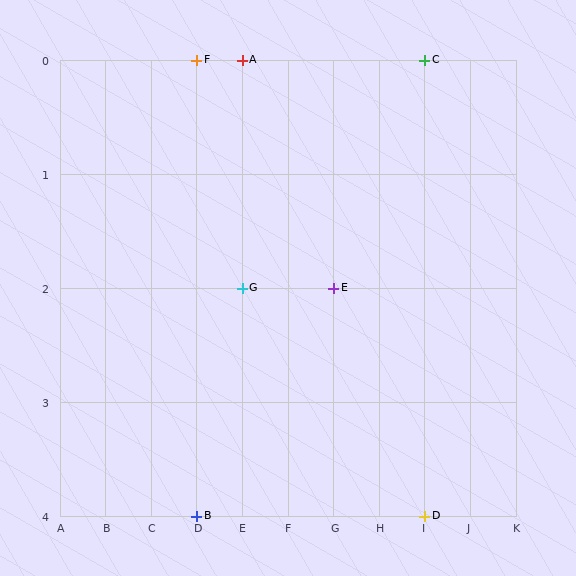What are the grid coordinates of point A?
Point A is at grid coordinates (E, 0).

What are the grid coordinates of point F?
Point F is at grid coordinates (D, 0).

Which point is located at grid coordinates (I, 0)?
Point C is at (I, 0).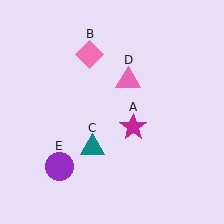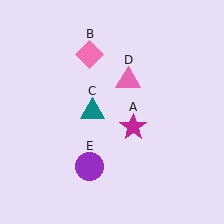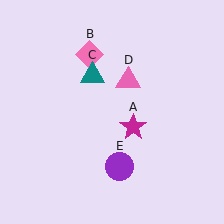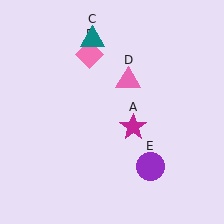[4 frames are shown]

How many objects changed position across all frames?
2 objects changed position: teal triangle (object C), purple circle (object E).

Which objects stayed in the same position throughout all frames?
Magenta star (object A) and pink diamond (object B) and pink triangle (object D) remained stationary.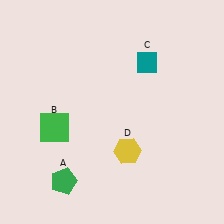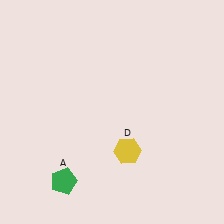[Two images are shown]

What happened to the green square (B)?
The green square (B) was removed in Image 2. It was in the bottom-left area of Image 1.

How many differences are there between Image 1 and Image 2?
There are 2 differences between the two images.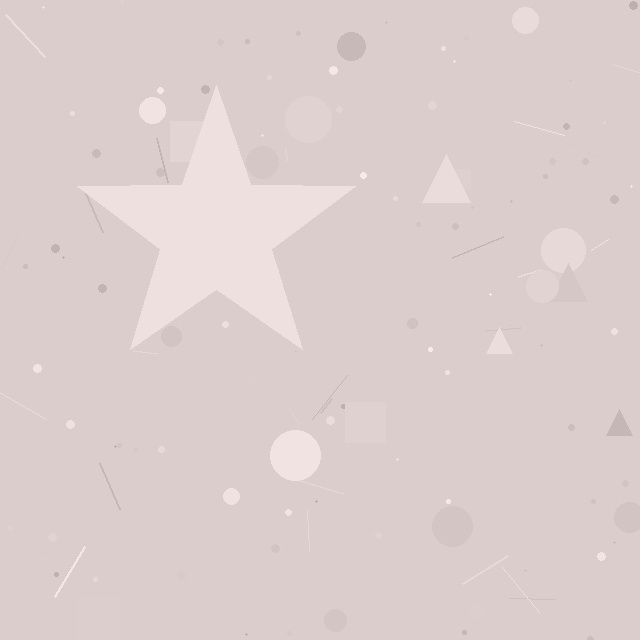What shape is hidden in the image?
A star is hidden in the image.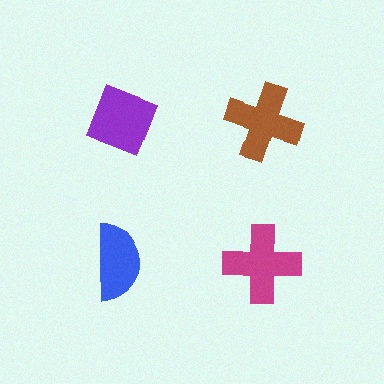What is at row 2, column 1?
A blue semicircle.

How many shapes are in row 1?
2 shapes.